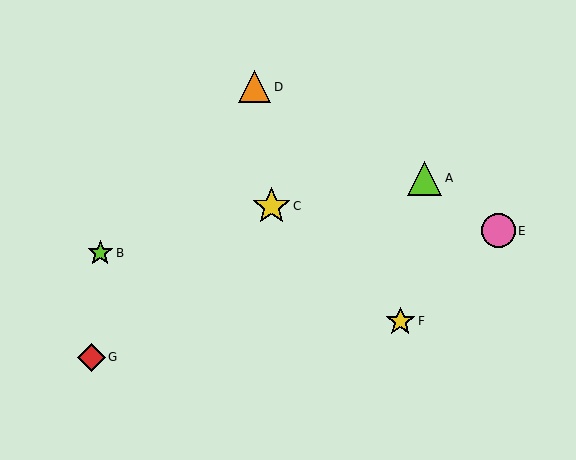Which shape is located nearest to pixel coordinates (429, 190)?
The lime triangle (labeled A) at (425, 178) is nearest to that location.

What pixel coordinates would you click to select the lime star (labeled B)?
Click at (100, 253) to select the lime star B.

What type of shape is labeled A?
Shape A is a lime triangle.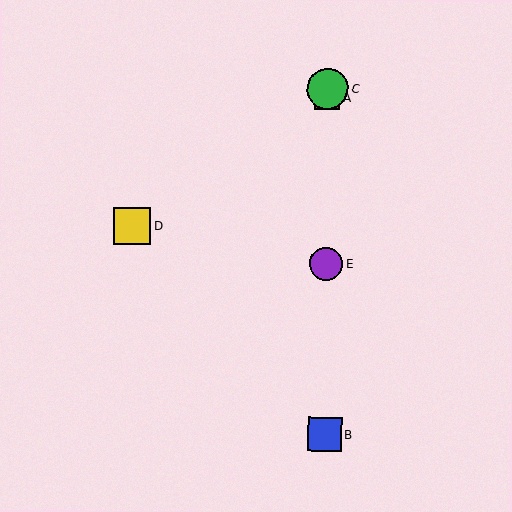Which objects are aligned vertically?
Objects A, B, C, E are aligned vertically.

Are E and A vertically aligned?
Yes, both are at x≈326.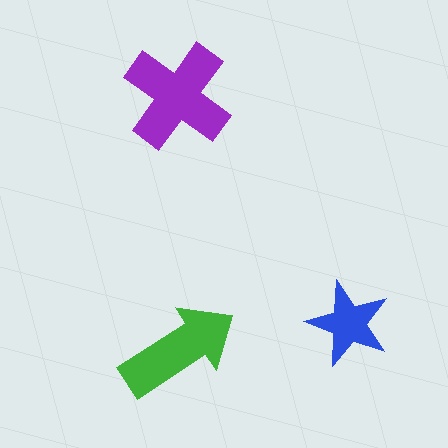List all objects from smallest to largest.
The blue star, the green arrow, the purple cross.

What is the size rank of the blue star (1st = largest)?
3rd.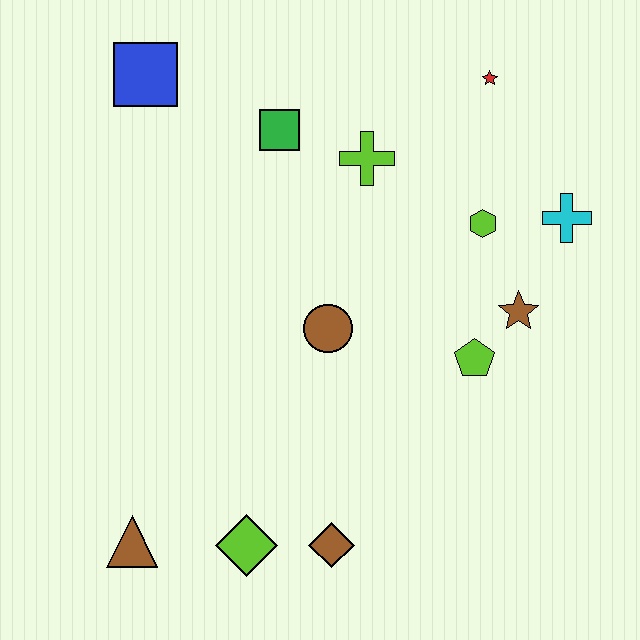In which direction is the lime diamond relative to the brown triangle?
The lime diamond is to the right of the brown triangle.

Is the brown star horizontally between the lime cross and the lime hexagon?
No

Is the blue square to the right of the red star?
No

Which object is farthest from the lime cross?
The brown triangle is farthest from the lime cross.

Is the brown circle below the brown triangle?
No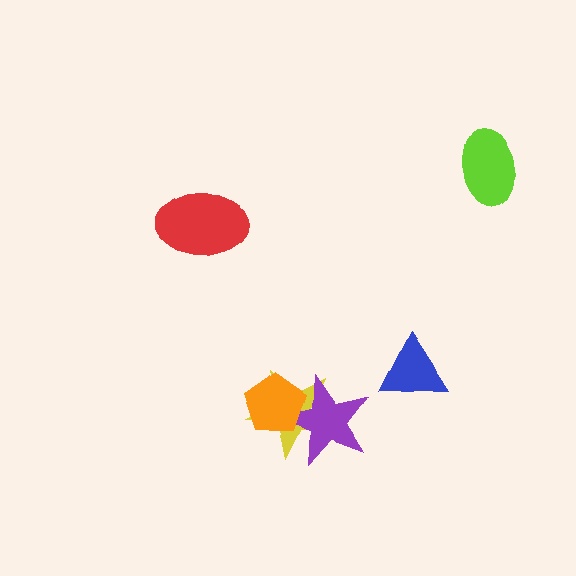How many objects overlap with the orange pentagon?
2 objects overlap with the orange pentagon.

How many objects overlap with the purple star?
2 objects overlap with the purple star.